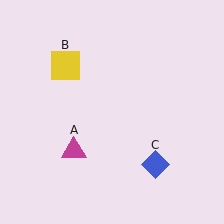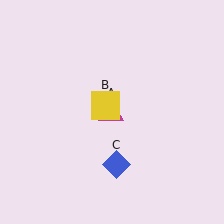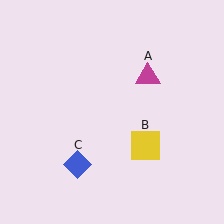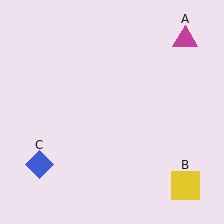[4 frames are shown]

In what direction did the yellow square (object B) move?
The yellow square (object B) moved down and to the right.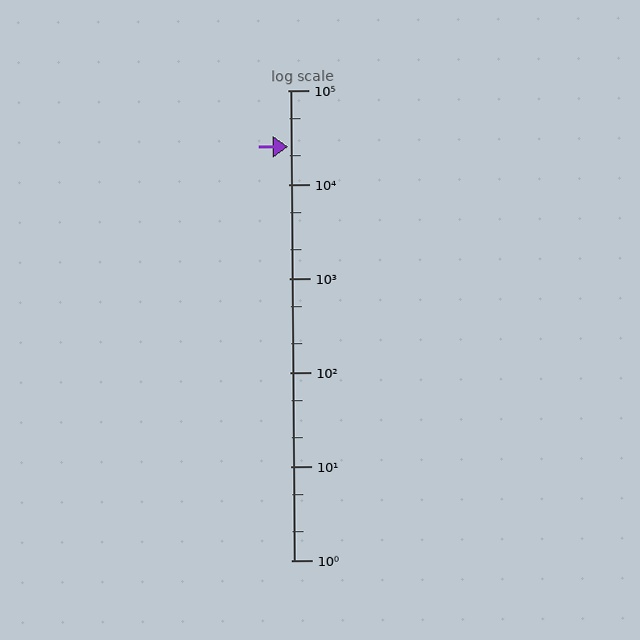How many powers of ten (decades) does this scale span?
The scale spans 5 decades, from 1 to 100000.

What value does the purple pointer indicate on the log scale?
The pointer indicates approximately 25000.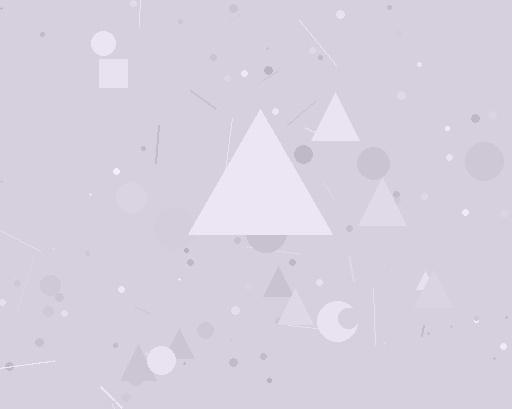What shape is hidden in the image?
A triangle is hidden in the image.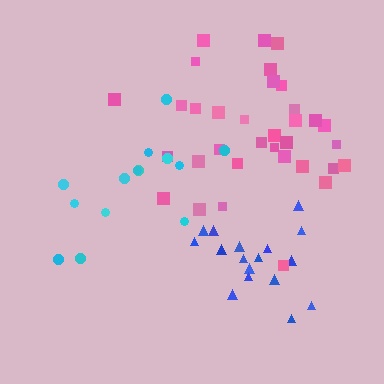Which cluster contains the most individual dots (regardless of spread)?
Pink (34).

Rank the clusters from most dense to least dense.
blue, pink, cyan.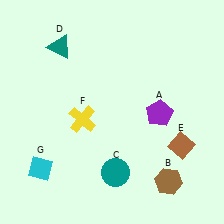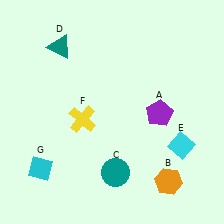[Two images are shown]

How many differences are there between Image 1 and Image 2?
There are 2 differences between the two images.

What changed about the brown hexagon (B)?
In Image 1, B is brown. In Image 2, it changed to orange.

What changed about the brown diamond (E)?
In Image 1, E is brown. In Image 2, it changed to cyan.